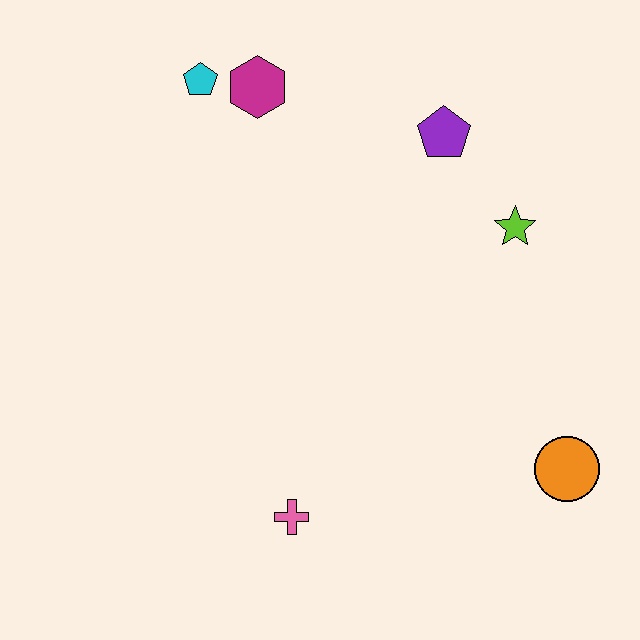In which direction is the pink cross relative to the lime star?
The pink cross is below the lime star.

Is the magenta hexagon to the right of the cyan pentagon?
Yes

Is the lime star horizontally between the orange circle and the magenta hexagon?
Yes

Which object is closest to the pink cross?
The orange circle is closest to the pink cross.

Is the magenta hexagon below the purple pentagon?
No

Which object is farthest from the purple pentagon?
The pink cross is farthest from the purple pentagon.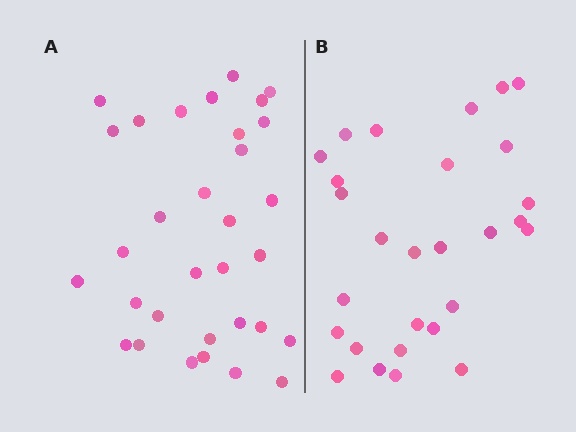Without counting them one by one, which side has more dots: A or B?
Region A (the left region) has more dots.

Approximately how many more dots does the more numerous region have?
Region A has about 4 more dots than region B.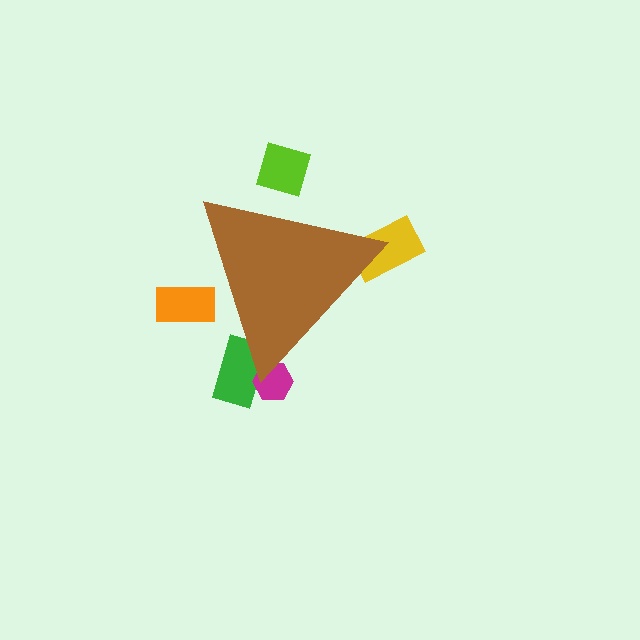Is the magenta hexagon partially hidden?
Yes, the magenta hexagon is partially hidden behind the brown triangle.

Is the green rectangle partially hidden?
Yes, the green rectangle is partially hidden behind the brown triangle.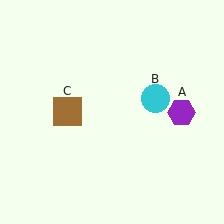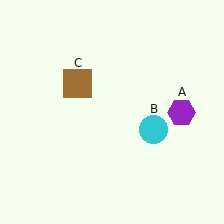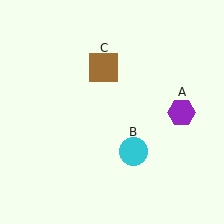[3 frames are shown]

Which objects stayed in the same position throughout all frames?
Purple hexagon (object A) remained stationary.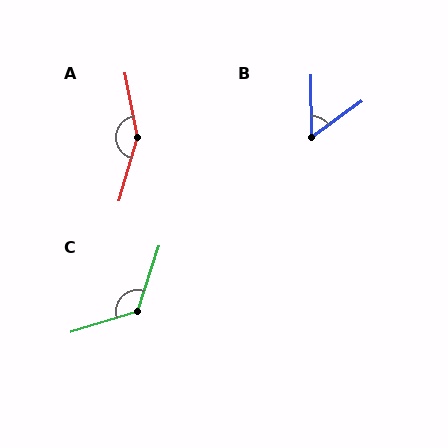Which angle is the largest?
A, at approximately 153 degrees.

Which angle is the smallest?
B, at approximately 54 degrees.